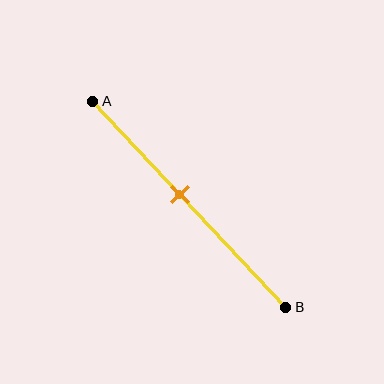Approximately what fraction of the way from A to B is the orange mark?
The orange mark is approximately 45% of the way from A to B.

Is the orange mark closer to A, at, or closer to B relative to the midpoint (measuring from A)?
The orange mark is closer to point A than the midpoint of segment AB.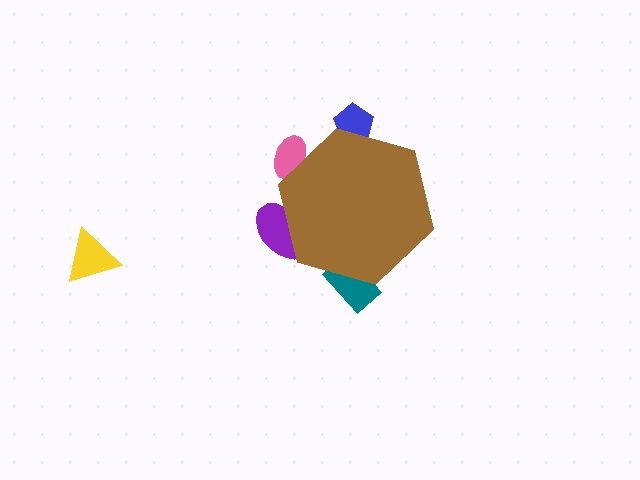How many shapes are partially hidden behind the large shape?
4 shapes are partially hidden.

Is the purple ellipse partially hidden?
Yes, the purple ellipse is partially hidden behind the brown hexagon.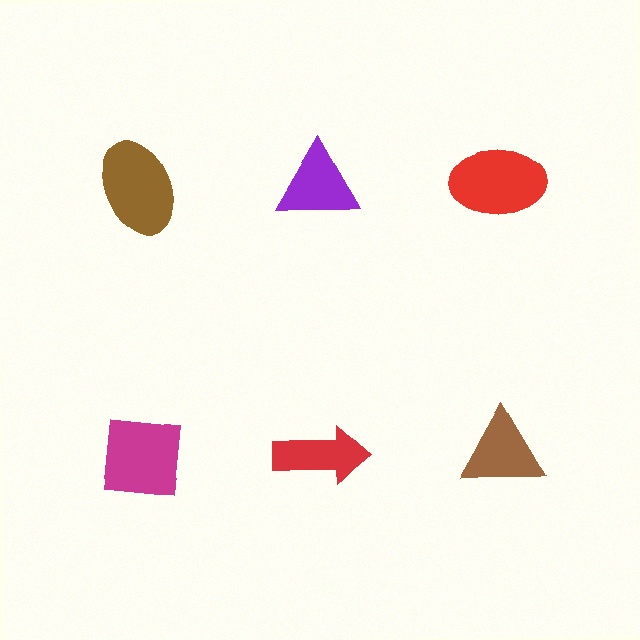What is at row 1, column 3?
A red ellipse.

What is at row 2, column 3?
A brown triangle.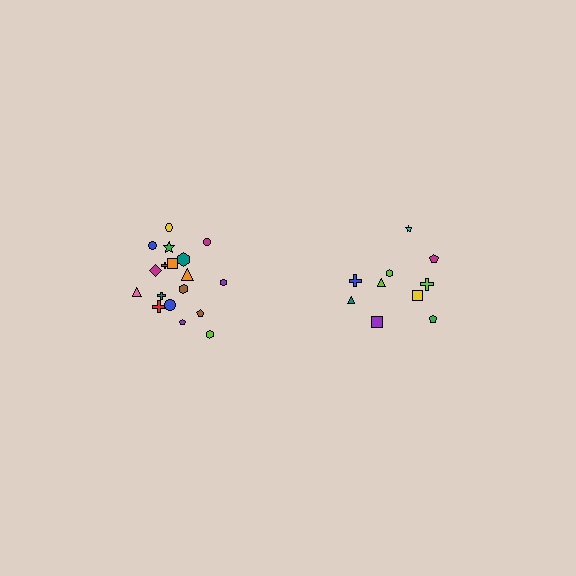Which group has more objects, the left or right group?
The left group.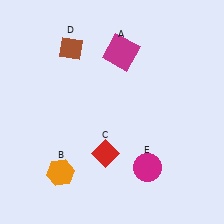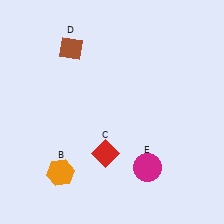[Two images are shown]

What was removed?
The magenta square (A) was removed in Image 2.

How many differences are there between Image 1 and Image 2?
There is 1 difference between the two images.